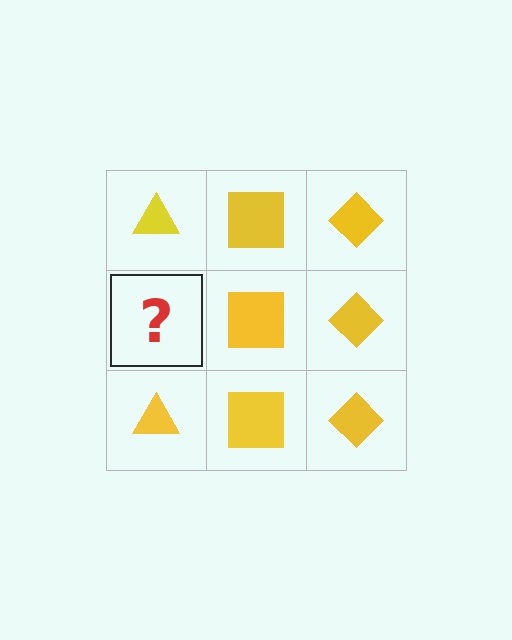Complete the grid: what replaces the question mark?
The question mark should be replaced with a yellow triangle.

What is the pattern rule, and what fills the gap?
The rule is that each column has a consistent shape. The gap should be filled with a yellow triangle.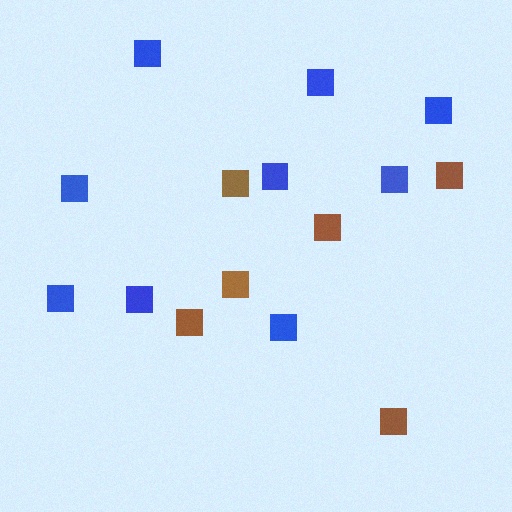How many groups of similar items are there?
There are 2 groups: one group of blue squares (9) and one group of brown squares (6).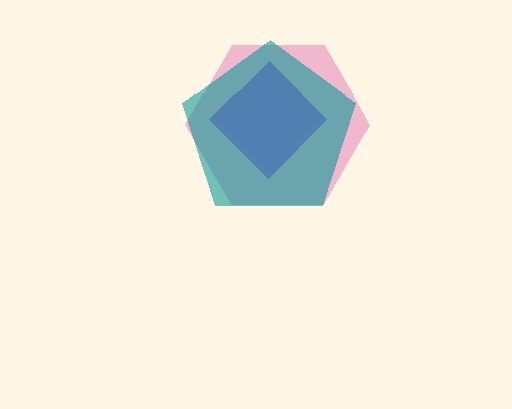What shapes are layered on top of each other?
The layered shapes are: a pink hexagon, a purple diamond, a teal pentagon.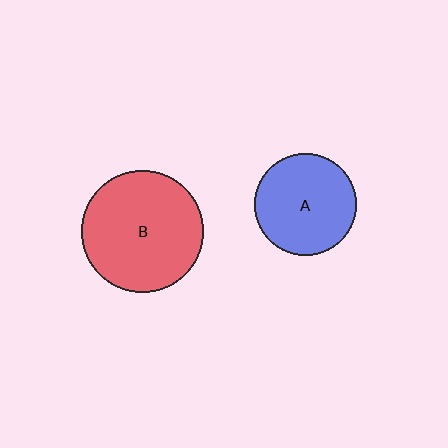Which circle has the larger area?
Circle B (red).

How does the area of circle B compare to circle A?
Approximately 1.4 times.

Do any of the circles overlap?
No, none of the circles overlap.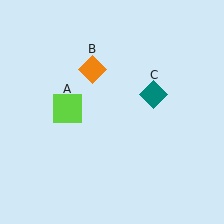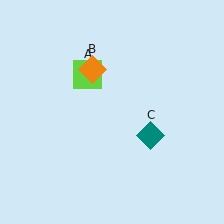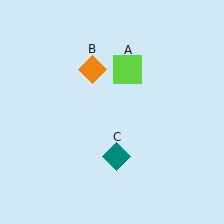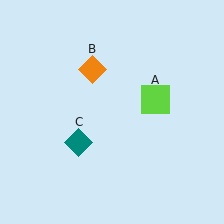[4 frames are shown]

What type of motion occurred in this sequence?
The lime square (object A), teal diamond (object C) rotated clockwise around the center of the scene.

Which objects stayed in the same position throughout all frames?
Orange diamond (object B) remained stationary.